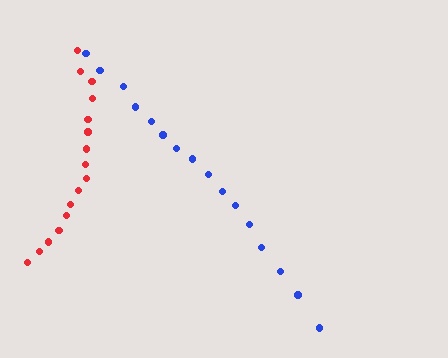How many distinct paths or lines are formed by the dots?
There are 2 distinct paths.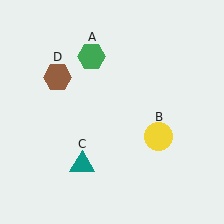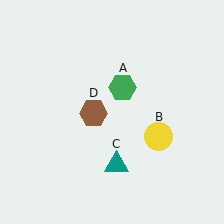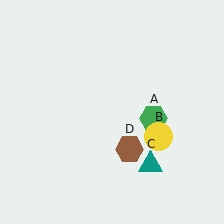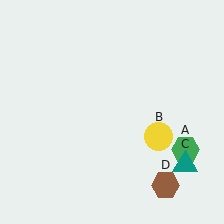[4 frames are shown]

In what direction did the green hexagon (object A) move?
The green hexagon (object A) moved down and to the right.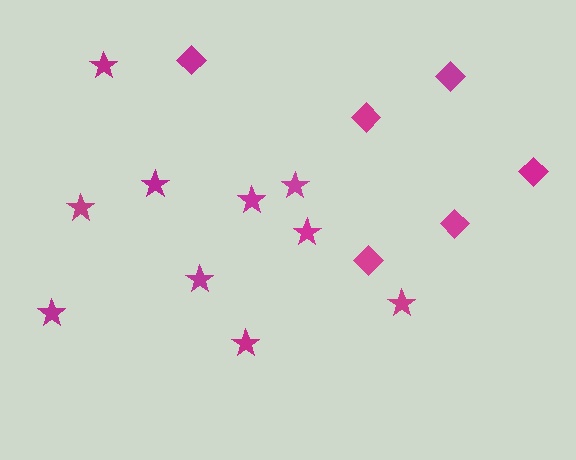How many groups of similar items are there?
There are 2 groups: one group of stars (10) and one group of diamonds (6).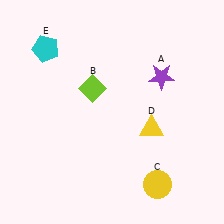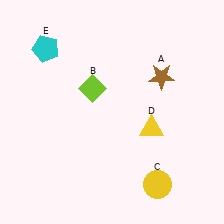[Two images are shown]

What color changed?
The star (A) changed from purple in Image 1 to brown in Image 2.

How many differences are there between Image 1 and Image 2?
There is 1 difference between the two images.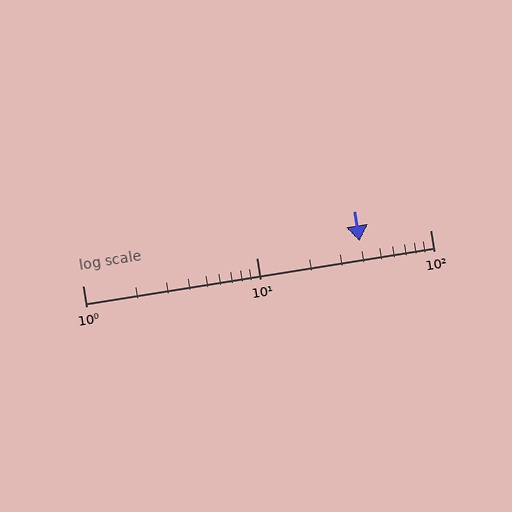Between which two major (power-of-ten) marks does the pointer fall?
The pointer is between 10 and 100.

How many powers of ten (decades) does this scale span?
The scale spans 2 decades, from 1 to 100.